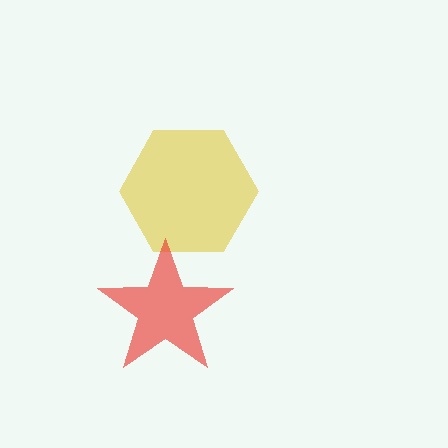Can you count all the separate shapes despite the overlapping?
Yes, there are 2 separate shapes.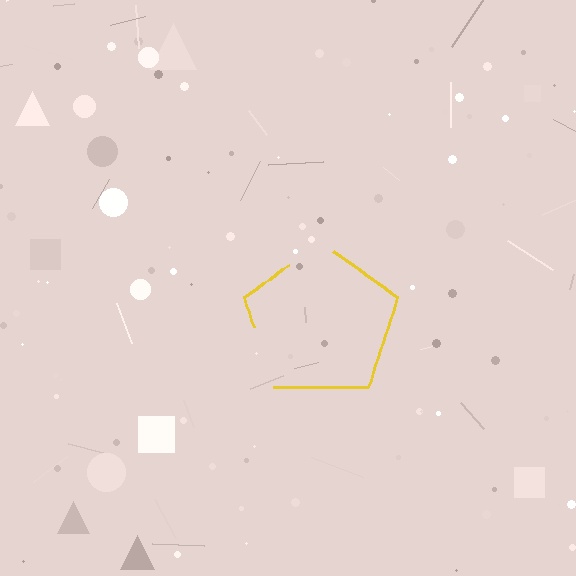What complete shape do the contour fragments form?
The contour fragments form a pentagon.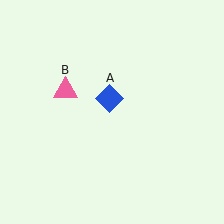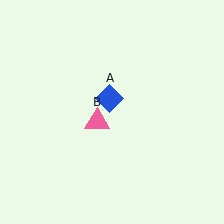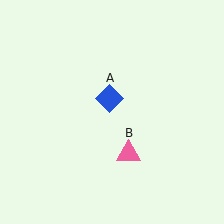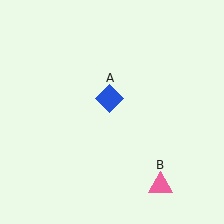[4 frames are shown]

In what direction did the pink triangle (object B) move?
The pink triangle (object B) moved down and to the right.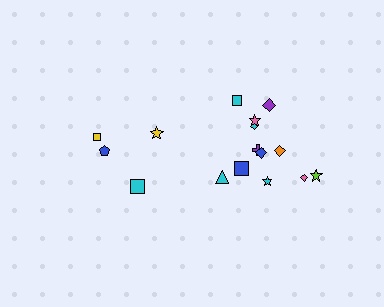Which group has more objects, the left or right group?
The right group.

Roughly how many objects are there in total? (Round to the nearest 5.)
Roughly 15 objects in total.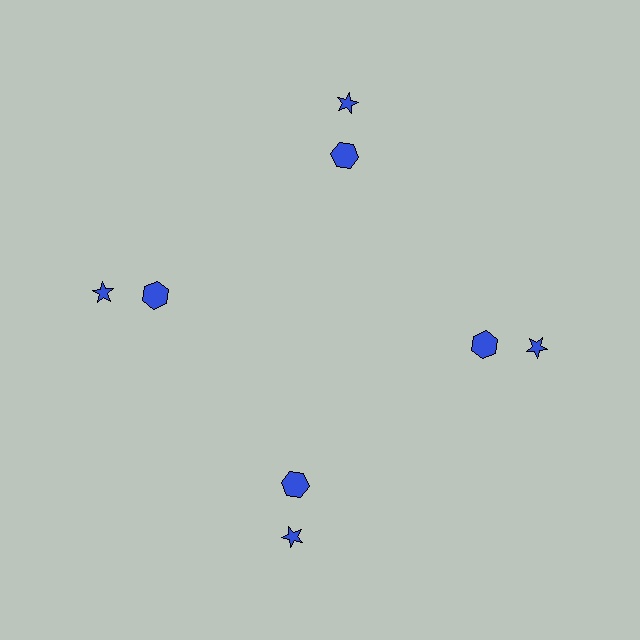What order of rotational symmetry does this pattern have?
This pattern has 4-fold rotational symmetry.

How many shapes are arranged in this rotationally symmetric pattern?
There are 8 shapes, arranged in 4 groups of 2.